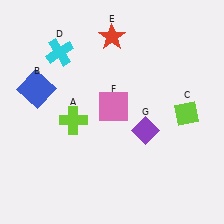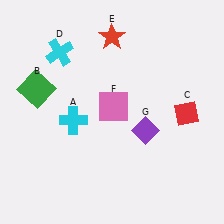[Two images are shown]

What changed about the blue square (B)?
In Image 1, B is blue. In Image 2, it changed to green.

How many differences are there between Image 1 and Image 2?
There are 3 differences between the two images.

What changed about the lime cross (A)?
In Image 1, A is lime. In Image 2, it changed to cyan.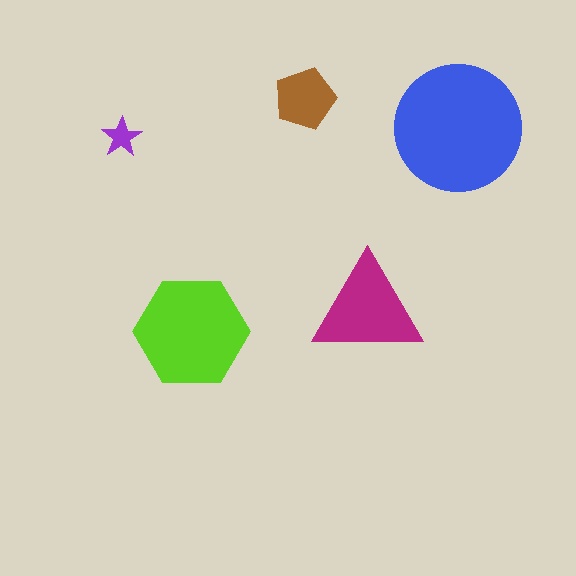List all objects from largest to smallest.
The blue circle, the lime hexagon, the magenta triangle, the brown pentagon, the purple star.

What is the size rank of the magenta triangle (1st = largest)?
3rd.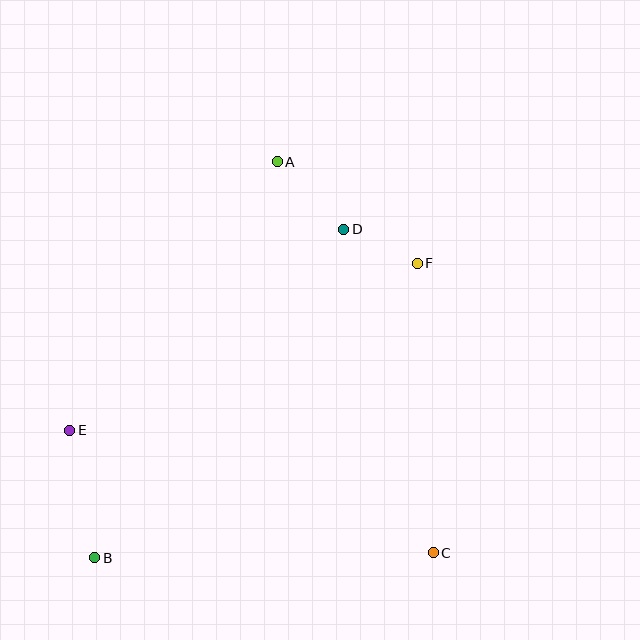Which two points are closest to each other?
Points D and F are closest to each other.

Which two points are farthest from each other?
Points B and F are farthest from each other.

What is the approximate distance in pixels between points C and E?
The distance between C and E is approximately 383 pixels.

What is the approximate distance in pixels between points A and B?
The distance between A and B is approximately 436 pixels.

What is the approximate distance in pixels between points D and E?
The distance between D and E is approximately 340 pixels.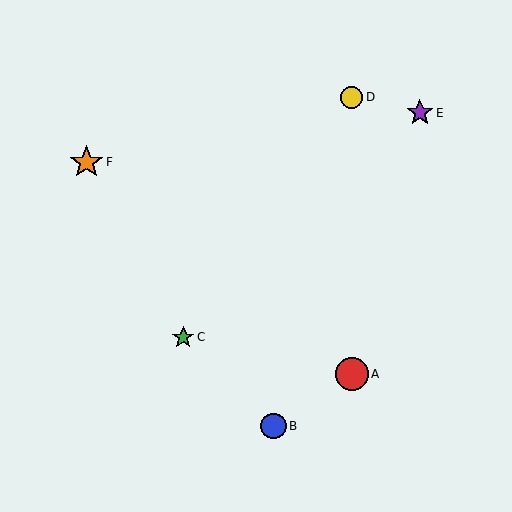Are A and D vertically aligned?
Yes, both are at x≈352.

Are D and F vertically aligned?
No, D is at x≈352 and F is at x≈87.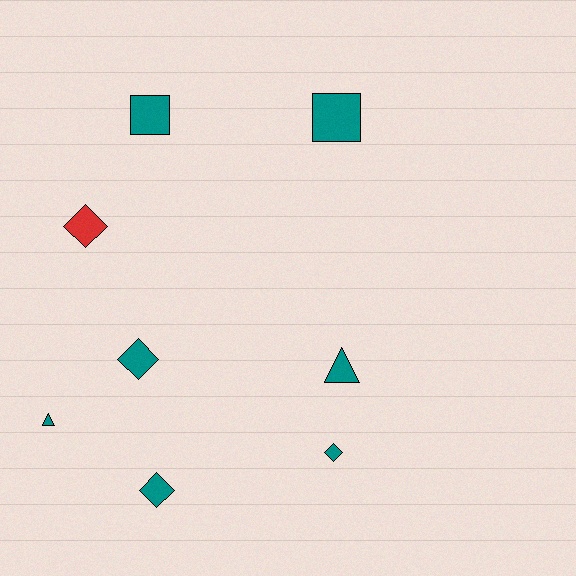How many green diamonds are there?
There are no green diamonds.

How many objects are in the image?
There are 8 objects.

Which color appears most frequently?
Teal, with 7 objects.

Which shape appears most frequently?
Diamond, with 4 objects.